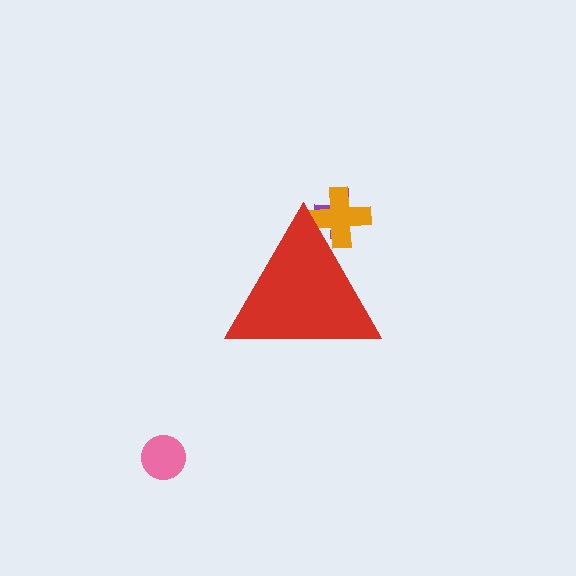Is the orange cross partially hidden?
Yes, the orange cross is partially hidden behind the red triangle.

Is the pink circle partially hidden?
No, the pink circle is fully visible.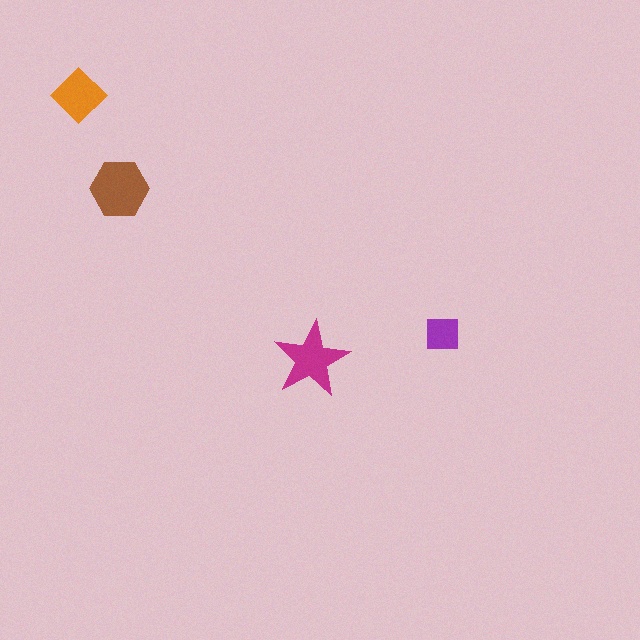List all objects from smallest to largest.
The purple square, the orange diamond, the magenta star, the brown hexagon.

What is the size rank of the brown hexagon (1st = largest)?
1st.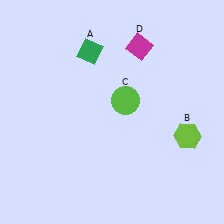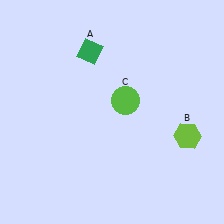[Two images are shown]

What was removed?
The magenta diamond (D) was removed in Image 2.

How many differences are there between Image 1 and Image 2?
There is 1 difference between the two images.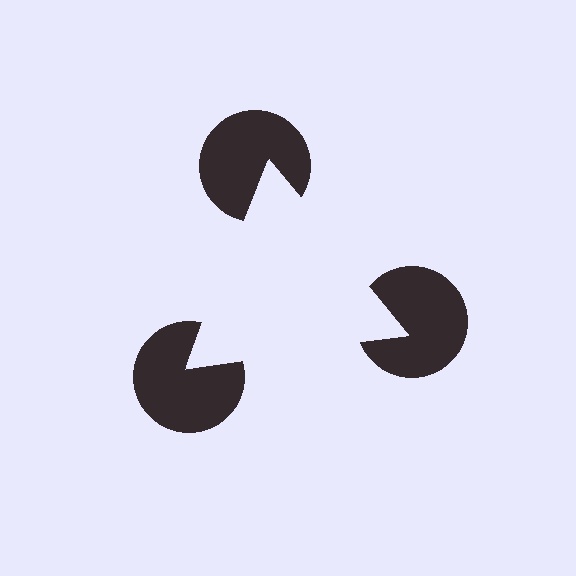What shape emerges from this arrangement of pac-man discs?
An illusory triangle — its edges are inferred from the aligned wedge cuts in the pac-man discs, not physically drawn.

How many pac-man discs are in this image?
There are 3 — one at each vertex of the illusory triangle.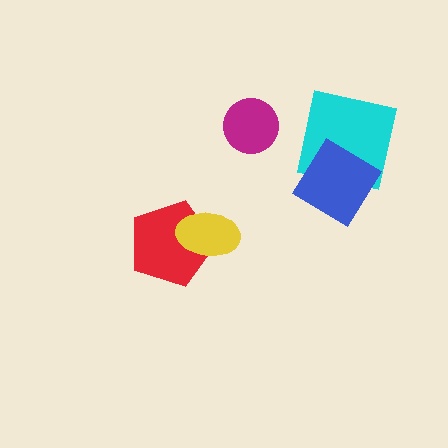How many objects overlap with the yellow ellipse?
1 object overlaps with the yellow ellipse.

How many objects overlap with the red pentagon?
1 object overlaps with the red pentagon.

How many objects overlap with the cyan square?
1 object overlaps with the cyan square.